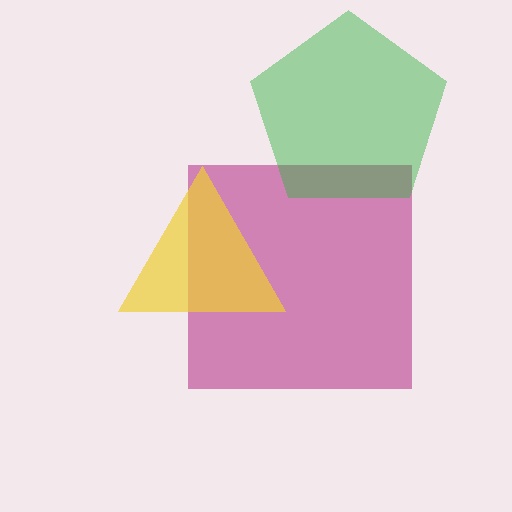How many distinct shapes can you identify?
There are 3 distinct shapes: a magenta square, a green pentagon, a yellow triangle.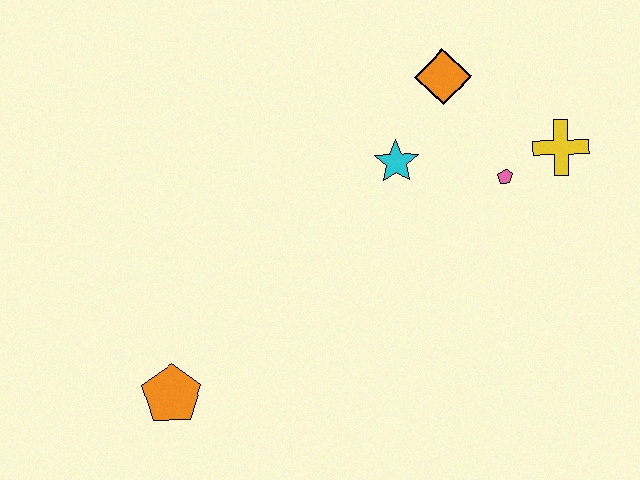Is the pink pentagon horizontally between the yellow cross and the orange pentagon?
Yes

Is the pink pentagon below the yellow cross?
Yes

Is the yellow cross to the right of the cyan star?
Yes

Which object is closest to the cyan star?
The orange diamond is closest to the cyan star.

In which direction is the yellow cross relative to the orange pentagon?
The yellow cross is to the right of the orange pentagon.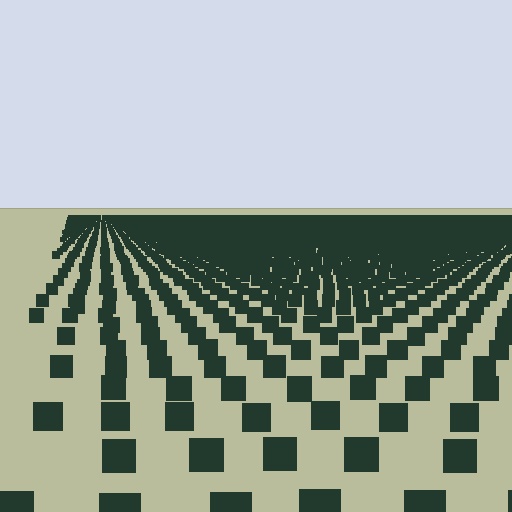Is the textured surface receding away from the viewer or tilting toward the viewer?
The surface is receding away from the viewer. Texture elements get smaller and denser toward the top.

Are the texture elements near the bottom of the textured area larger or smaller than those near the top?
Larger. Near the bottom, elements are closer to the viewer and appear at a bigger on-screen size.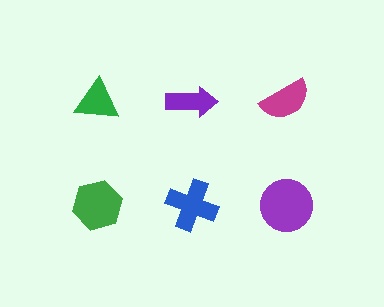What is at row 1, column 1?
A green triangle.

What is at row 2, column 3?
A purple circle.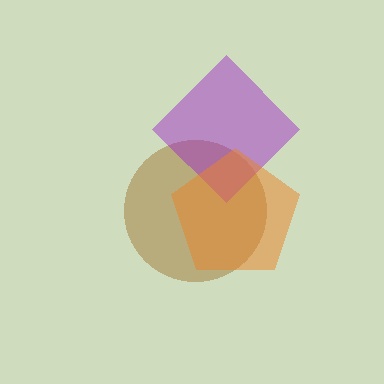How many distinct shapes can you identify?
There are 3 distinct shapes: a brown circle, a purple diamond, an orange pentagon.